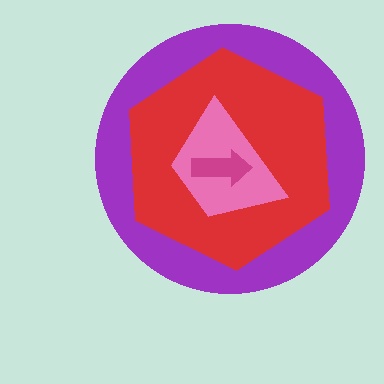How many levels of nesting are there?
4.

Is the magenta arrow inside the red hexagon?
Yes.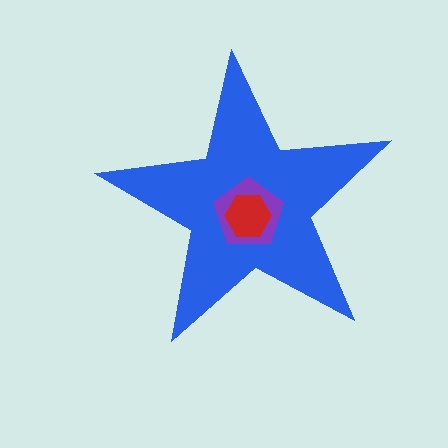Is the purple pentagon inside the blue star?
Yes.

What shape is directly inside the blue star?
The purple pentagon.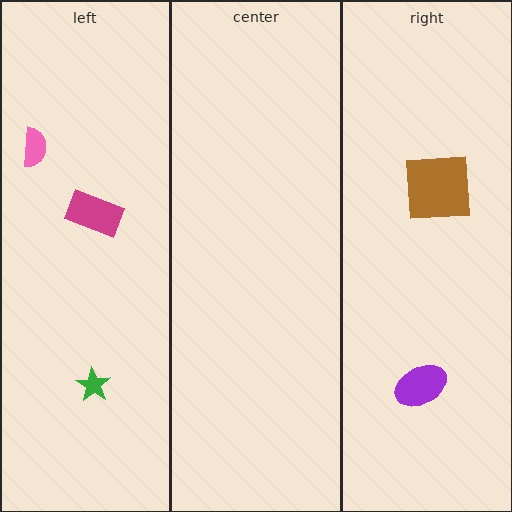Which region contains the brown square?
The right region.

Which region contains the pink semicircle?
The left region.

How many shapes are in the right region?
2.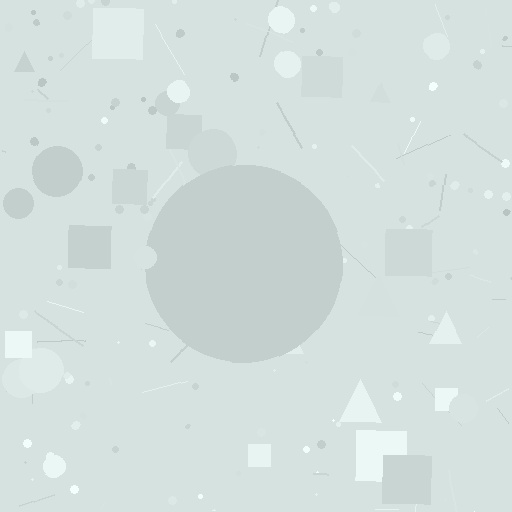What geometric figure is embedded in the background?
A circle is embedded in the background.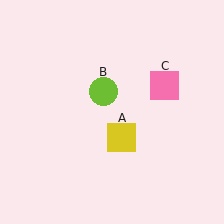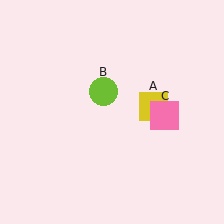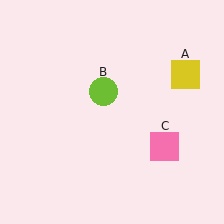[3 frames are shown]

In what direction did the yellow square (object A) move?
The yellow square (object A) moved up and to the right.